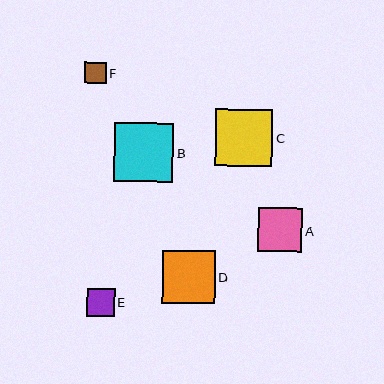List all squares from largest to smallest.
From largest to smallest: B, C, D, A, E, F.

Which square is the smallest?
Square F is the smallest with a size of approximately 21 pixels.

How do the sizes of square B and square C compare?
Square B and square C are approximately the same size.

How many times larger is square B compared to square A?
Square B is approximately 1.3 times the size of square A.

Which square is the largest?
Square B is the largest with a size of approximately 60 pixels.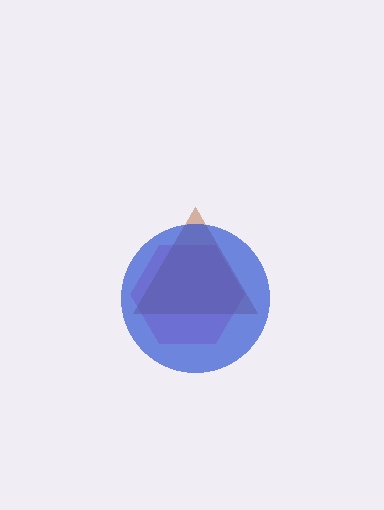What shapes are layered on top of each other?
The layered shapes are: a pink hexagon, a brown triangle, a blue circle.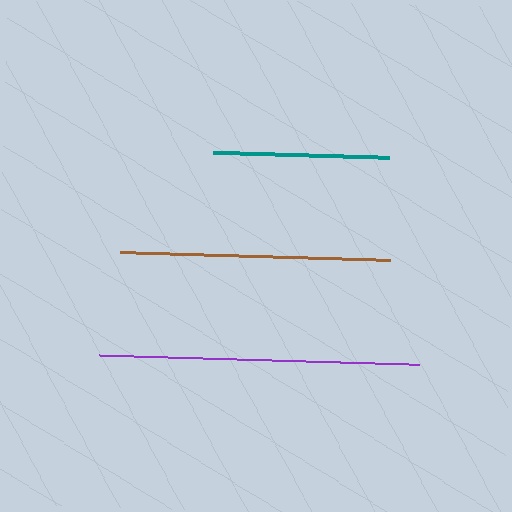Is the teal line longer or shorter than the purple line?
The purple line is longer than the teal line.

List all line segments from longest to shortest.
From longest to shortest: purple, brown, teal.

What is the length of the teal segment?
The teal segment is approximately 176 pixels long.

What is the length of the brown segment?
The brown segment is approximately 270 pixels long.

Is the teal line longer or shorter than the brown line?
The brown line is longer than the teal line.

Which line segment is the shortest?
The teal line is the shortest at approximately 176 pixels.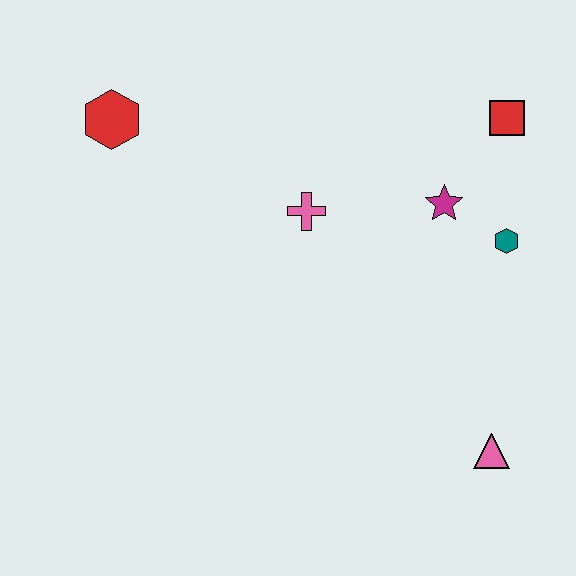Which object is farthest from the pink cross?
The pink triangle is farthest from the pink cross.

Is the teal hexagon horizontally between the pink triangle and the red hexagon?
No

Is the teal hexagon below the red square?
Yes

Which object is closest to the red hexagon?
The pink cross is closest to the red hexagon.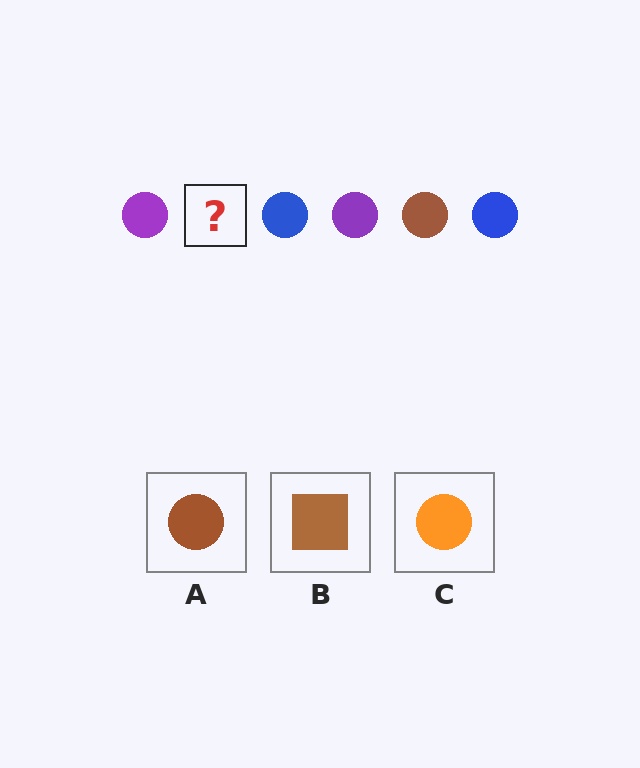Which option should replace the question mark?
Option A.